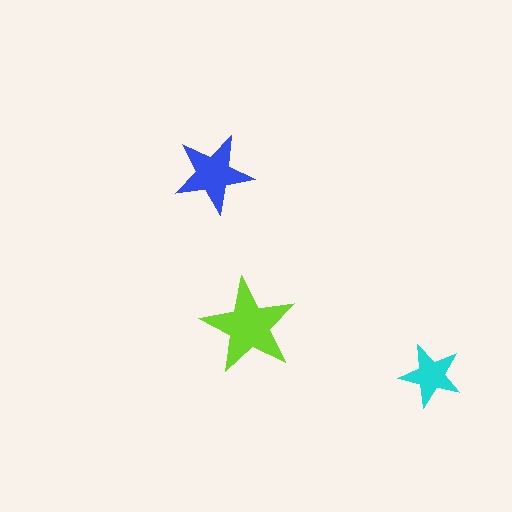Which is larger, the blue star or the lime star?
The lime one.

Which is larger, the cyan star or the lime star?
The lime one.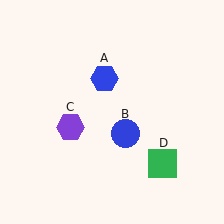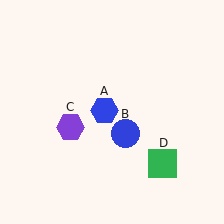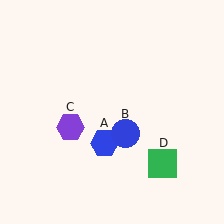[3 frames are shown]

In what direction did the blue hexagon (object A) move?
The blue hexagon (object A) moved down.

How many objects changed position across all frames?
1 object changed position: blue hexagon (object A).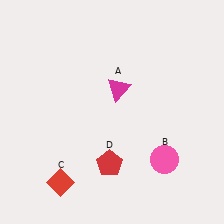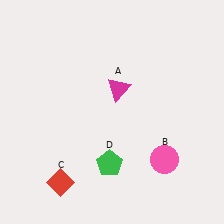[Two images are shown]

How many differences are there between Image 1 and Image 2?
There is 1 difference between the two images.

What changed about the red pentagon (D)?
In Image 1, D is red. In Image 2, it changed to green.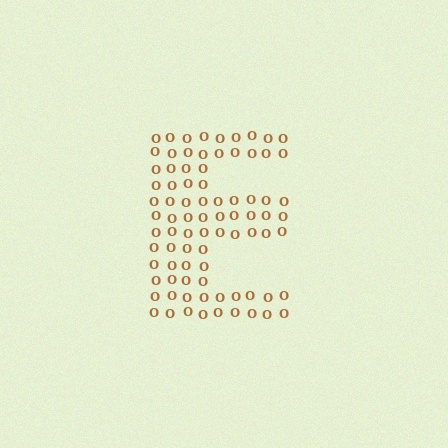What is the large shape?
The large shape is the letter E.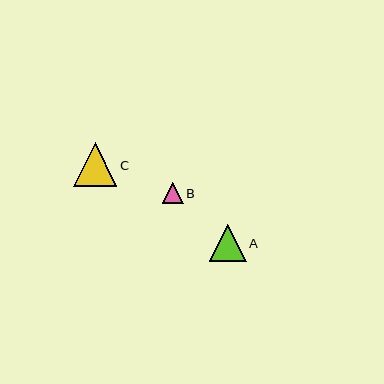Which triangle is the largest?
Triangle C is the largest with a size of approximately 43 pixels.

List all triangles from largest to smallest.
From largest to smallest: C, A, B.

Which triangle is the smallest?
Triangle B is the smallest with a size of approximately 21 pixels.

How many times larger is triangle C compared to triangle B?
Triangle C is approximately 2.1 times the size of triangle B.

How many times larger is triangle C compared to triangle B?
Triangle C is approximately 2.1 times the size of triangle B.